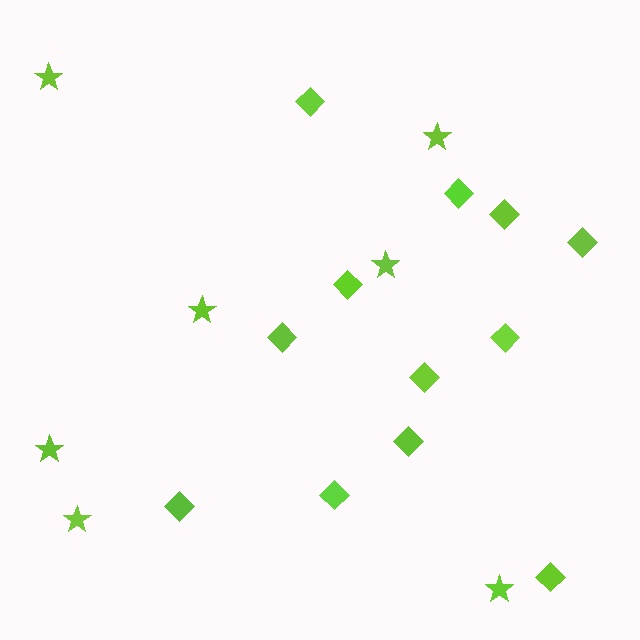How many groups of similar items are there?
There are 2 groups: one group of stars (7) and one group of diamonds (12).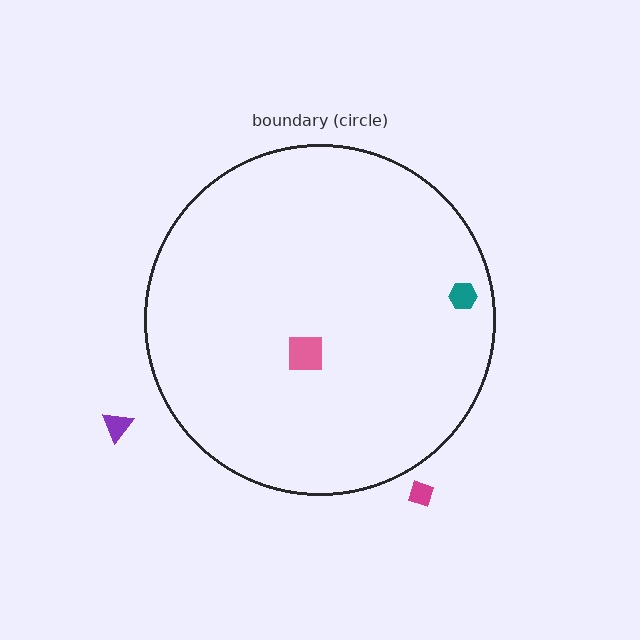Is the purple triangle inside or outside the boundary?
Outside.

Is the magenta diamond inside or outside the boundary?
Outside.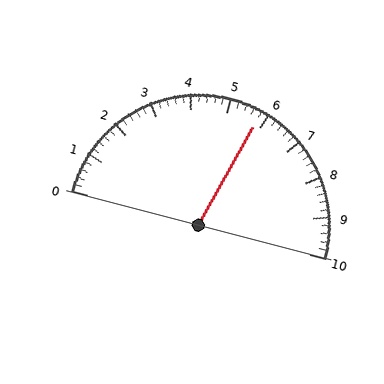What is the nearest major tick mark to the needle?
The nearest major tick mark is 6.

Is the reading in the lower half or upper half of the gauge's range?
The reading is in the upper half of the range (0 to 10).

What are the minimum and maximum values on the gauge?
The gauge ranges from 0 to 10.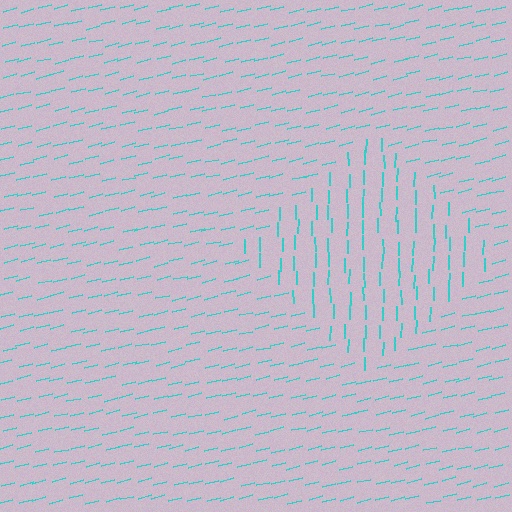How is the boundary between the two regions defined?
The boundary is defined purely by a change in line orientation (approximately 75 degrees difference). All lines are the same color and thickness.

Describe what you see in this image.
The image is filled with small cyan line segments. A diamond region in the image has lines oriented differently from the surrounding lines, creating a visible texture boundary.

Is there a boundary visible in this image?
Yes, there is a texture boundary formed by a change in line orientation.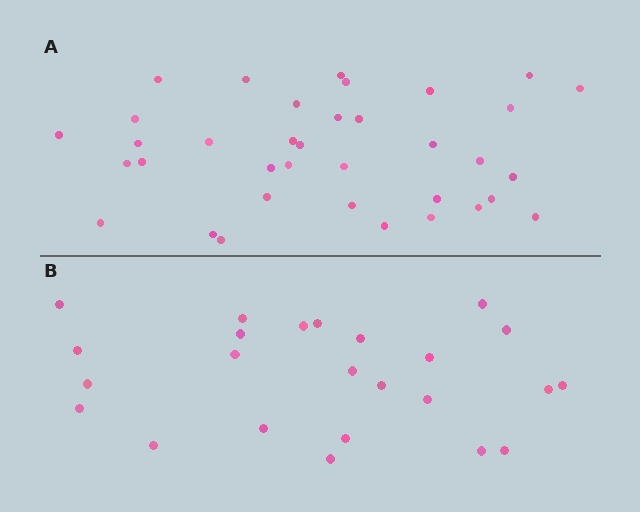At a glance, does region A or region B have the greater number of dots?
Region A (the top region) has more dots.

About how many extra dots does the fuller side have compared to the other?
Region A has roughly 12 or so more dots than region B.